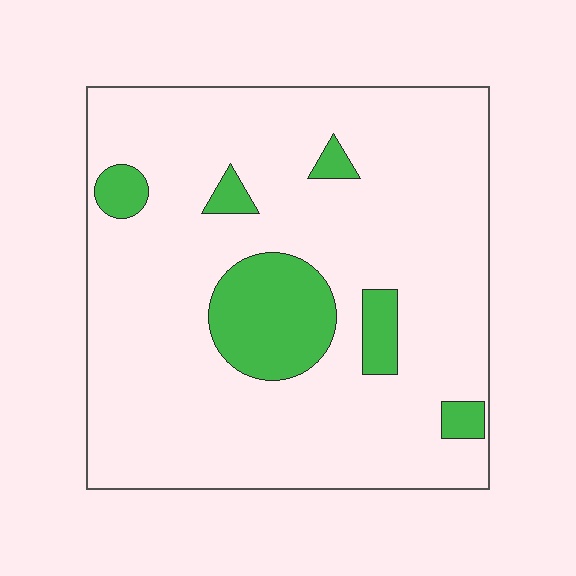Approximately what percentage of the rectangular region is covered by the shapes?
Approximately 15%.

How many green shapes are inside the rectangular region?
6.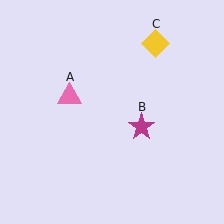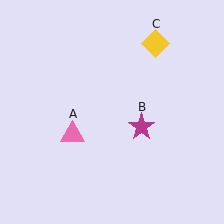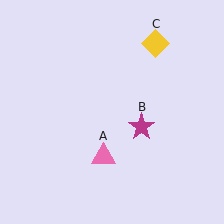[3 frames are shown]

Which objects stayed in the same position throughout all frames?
Magenta star (object B) and yellow diamond (object C) remained stationary.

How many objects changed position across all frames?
1 object changed position: pink triangle (object A).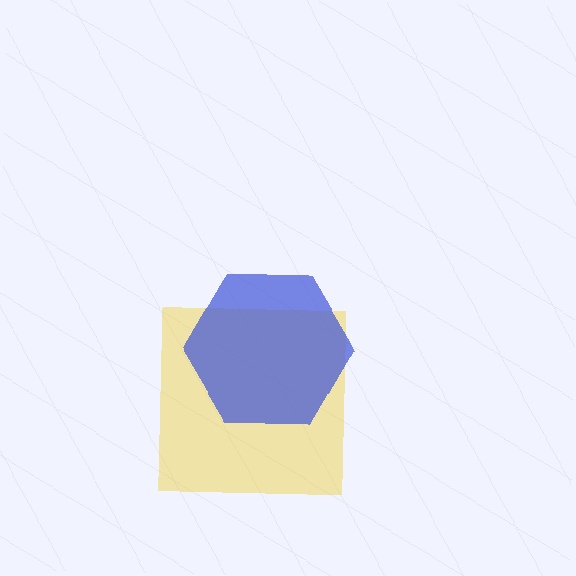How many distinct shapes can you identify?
There are 2 distinct shapes: a yellow square, a blue hexagon.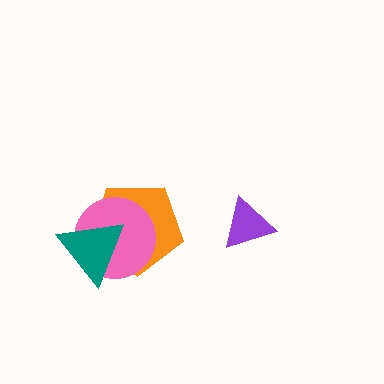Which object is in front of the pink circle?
The teal triangle is in front of the pink circle.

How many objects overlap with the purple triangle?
0 objects overlap with the purple triangle.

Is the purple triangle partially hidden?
No, no other shape covers it.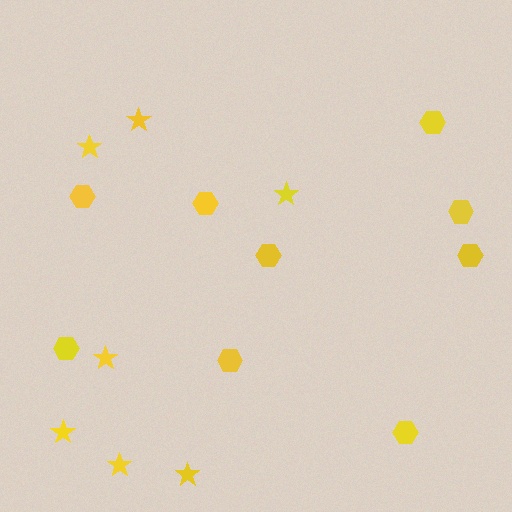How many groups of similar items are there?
There are 2 groups: one group of hexagons (9) and one group of stars (7).